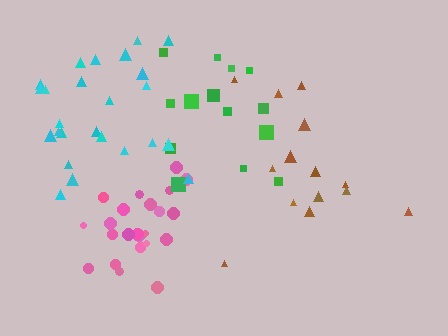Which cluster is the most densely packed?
Pink.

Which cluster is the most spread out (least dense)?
Green.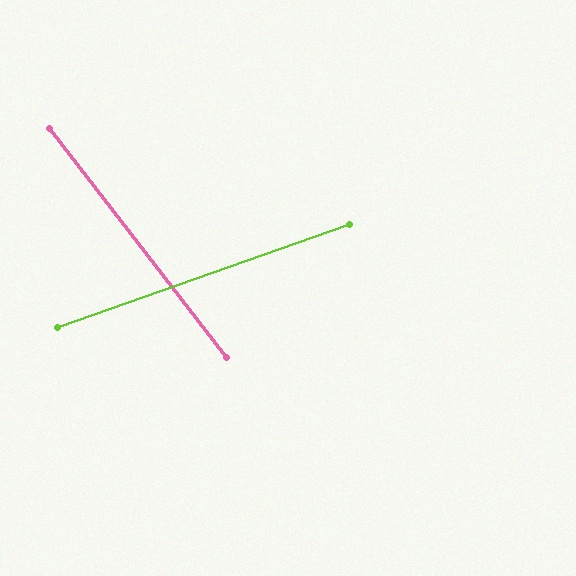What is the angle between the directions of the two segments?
Approximately 72 degrees.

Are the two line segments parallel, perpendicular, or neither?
Neither parallel nor perpendicular — they differ by about 72°.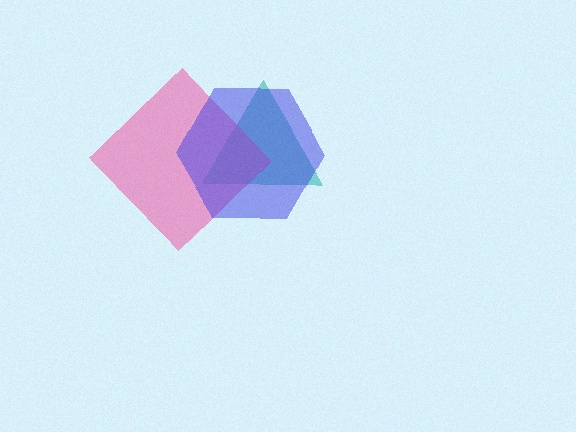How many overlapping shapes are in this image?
There are 3 overlapping shapes in the image.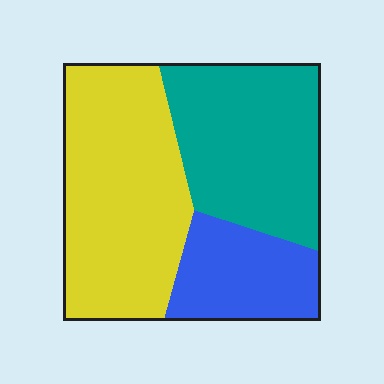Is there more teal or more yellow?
Yellow.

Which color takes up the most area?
Yellow, at roughly 45%.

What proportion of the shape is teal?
Teal takes up about three eighths (3/8) of the shape.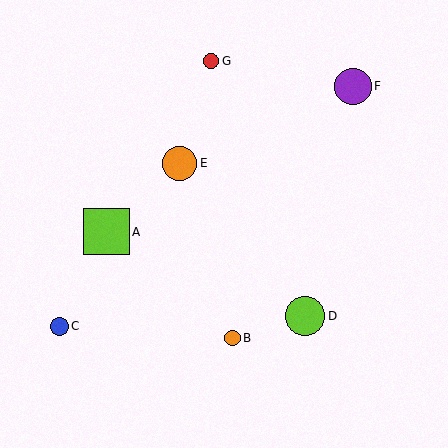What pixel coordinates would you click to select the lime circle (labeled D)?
Click at (305, 316) to select the lime circle D.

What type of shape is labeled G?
Shape G is a red circle.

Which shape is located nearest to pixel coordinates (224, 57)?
The red circle (labeled G) at (211, 61) is nearest to that location.